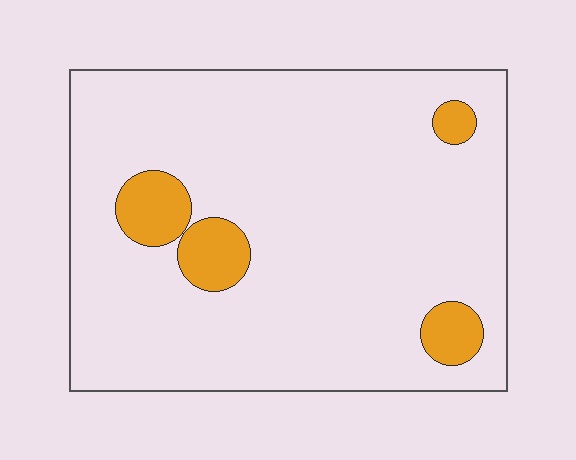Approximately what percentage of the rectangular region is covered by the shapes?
Approximately 10%.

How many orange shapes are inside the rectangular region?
4.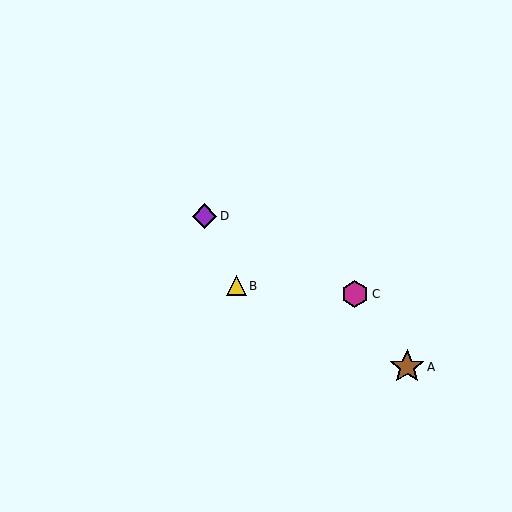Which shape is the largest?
The brown star (labeled A) is the largest.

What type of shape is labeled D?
Shape D is a purple diamond.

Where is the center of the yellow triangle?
The center of the yellow triangle is at (236, 286).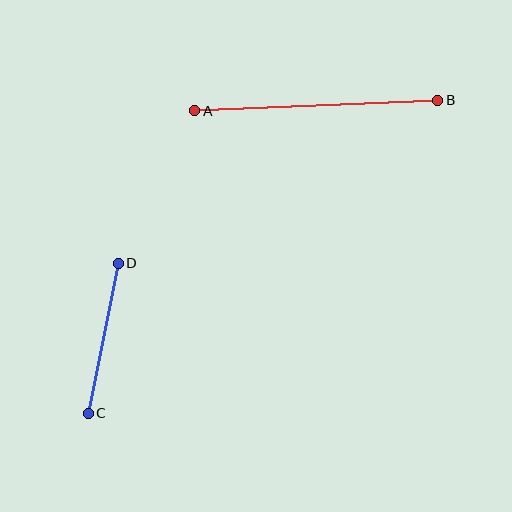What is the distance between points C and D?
The distance is approximately 153 pixels.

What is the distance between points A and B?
The distance is approximately 243 pixels.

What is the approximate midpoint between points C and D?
The midpoint is at approximately (103, 338) pixels.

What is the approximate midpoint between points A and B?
The midpoint is at approximately (316, 106) pixels.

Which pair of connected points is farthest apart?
Points A and B are farthest apart.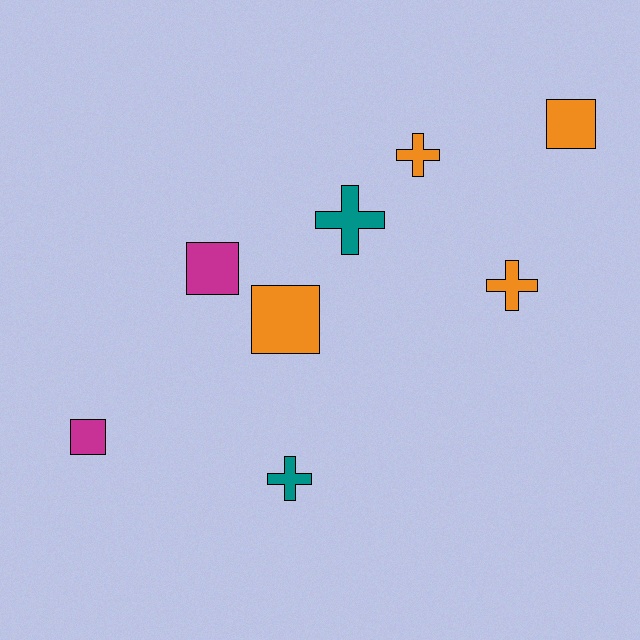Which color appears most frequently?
Orange, with 4 objects.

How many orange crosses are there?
There are 2 orange crosses.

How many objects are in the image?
There are 8 objects.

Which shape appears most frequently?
Square, with 4 objects.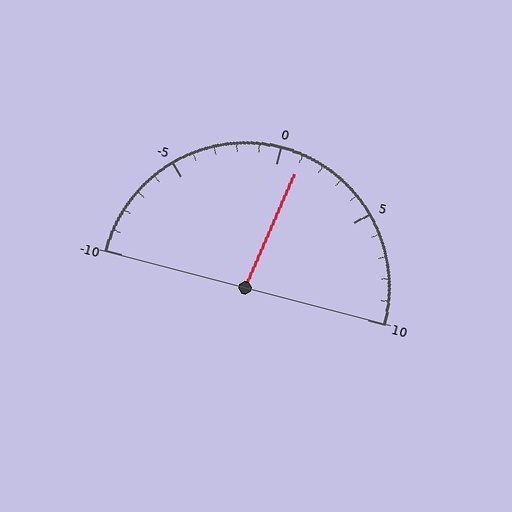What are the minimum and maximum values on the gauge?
The gauge ranges from -10 to 10.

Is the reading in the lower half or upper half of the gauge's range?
The reading is in the upper half of the range (-10 to 10).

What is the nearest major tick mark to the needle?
The nearest major tick mark is 0.